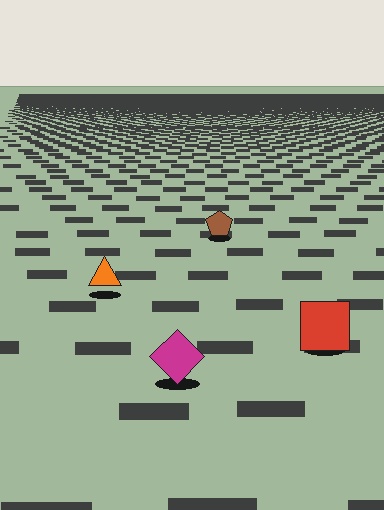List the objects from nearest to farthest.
From nearest to farthest: the magenta diamond, the red square, the orange triangle, the brown pentagon.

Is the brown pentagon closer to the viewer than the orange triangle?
No. The orange triangle is closer — you can tell from the texture gradient: the ground texture is coarser near it.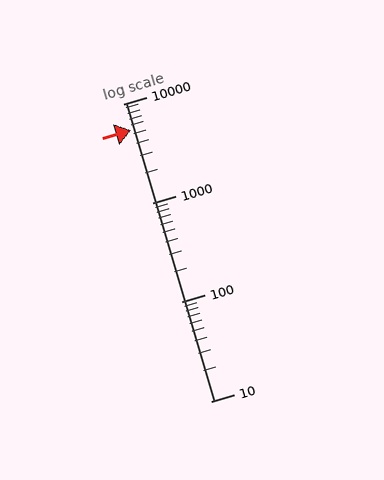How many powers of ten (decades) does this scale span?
The scale spans 3 decades, from 10 to 10000.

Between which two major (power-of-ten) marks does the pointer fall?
The pointer is between 1000 and 10000.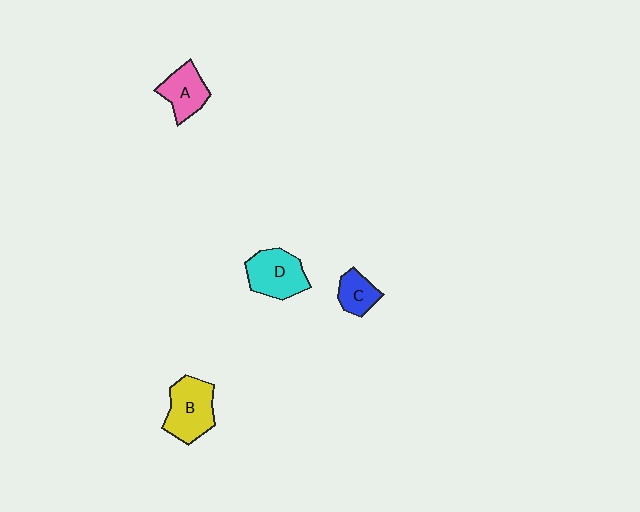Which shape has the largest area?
Shape B (yellow).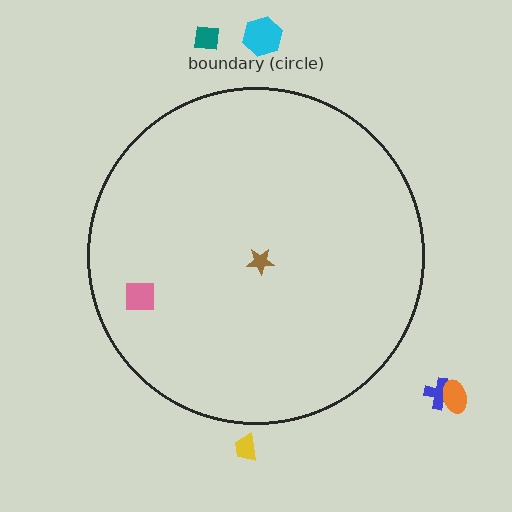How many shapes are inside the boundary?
2 inside, 5 outside.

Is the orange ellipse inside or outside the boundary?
Outside.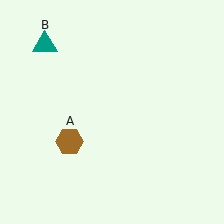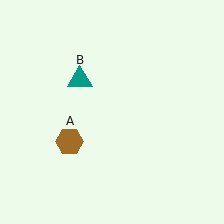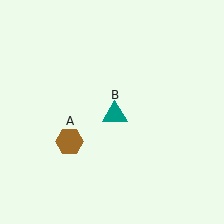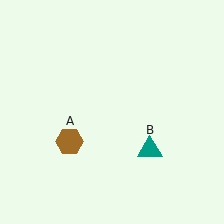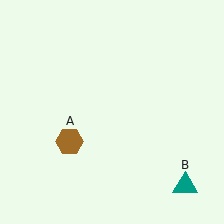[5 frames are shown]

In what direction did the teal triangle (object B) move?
The teal triangle (object B) moved down and to the right.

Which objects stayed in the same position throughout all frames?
Brown hexagon (object A) remained stationary.